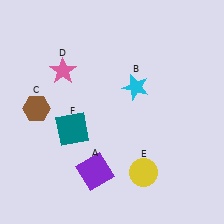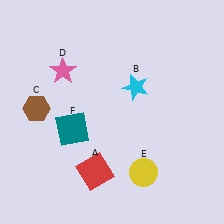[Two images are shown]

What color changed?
The square (A) changed from purple in Image 1 to red in Image 2.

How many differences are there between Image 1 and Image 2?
There is 1 difference between the two images.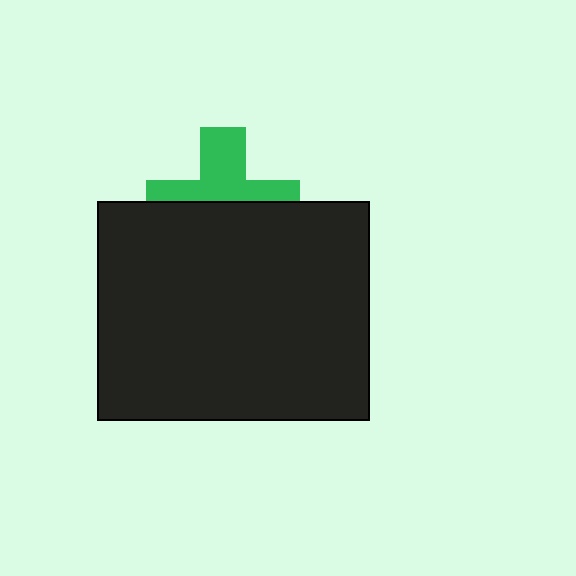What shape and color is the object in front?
The object in front is a black rectangle.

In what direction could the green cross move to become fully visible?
The green cross could move up. That would shift it out from behind the black rectangle entirely.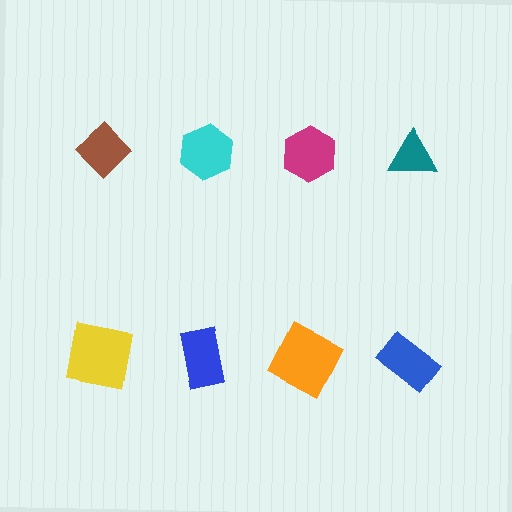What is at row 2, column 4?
A blue rectangle.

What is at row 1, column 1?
A brown diamond.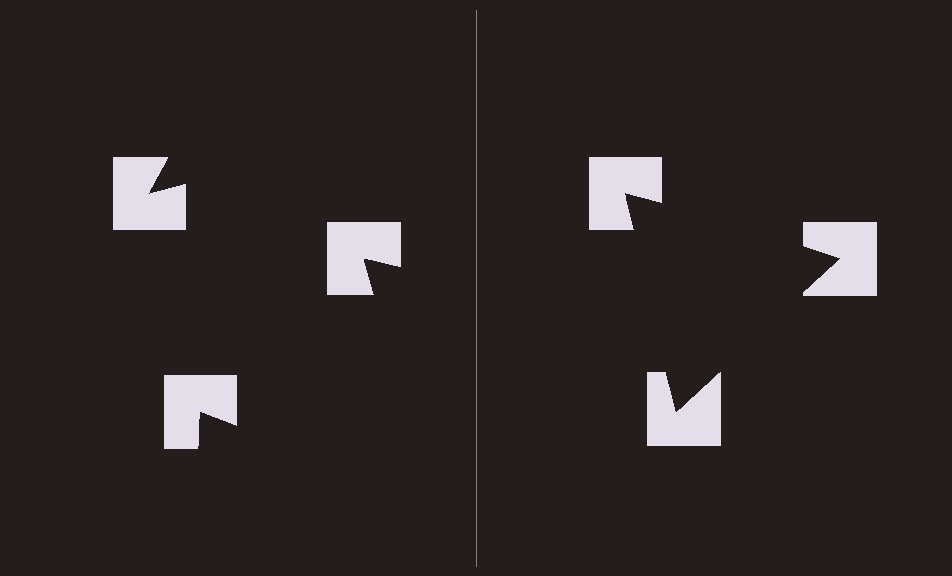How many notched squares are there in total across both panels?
6 — 3 on each side.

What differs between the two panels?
The notched squares are positioned identically on both sides; only the wedge orientations differ. On the right they align to a triangle; on the left they are misaligned.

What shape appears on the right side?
An illusory triangle.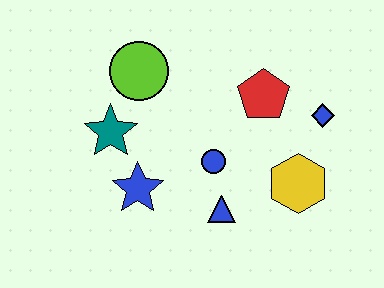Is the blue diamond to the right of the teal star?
Yes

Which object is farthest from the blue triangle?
The lime circle is farthest from the blue triangle.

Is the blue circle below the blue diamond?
Yes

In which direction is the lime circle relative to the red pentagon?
The lime circle is to the left of the red pentagon.